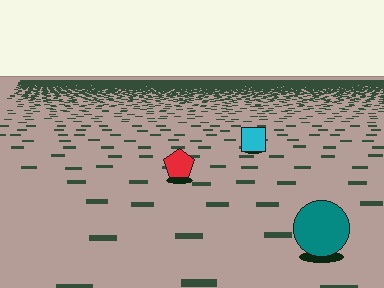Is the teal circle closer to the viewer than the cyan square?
Yes. The teal circle is closer — you can tell from the texture gradient: the ground texture is coarser near it.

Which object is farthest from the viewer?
The cyan square is farthest from the viewer. It appears smaller and the ground texture around it is denser.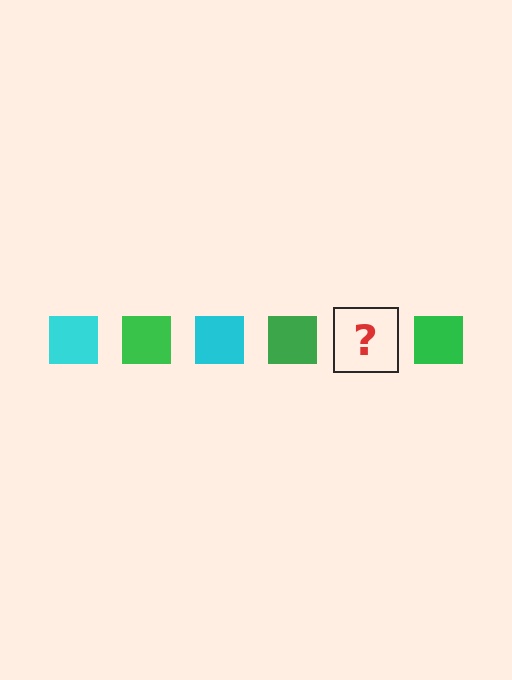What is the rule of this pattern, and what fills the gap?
The rule is that the pattern cycles through cyan, green squares. The gap should be filled with a cyan square.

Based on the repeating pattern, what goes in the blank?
The blank should be a cyan square.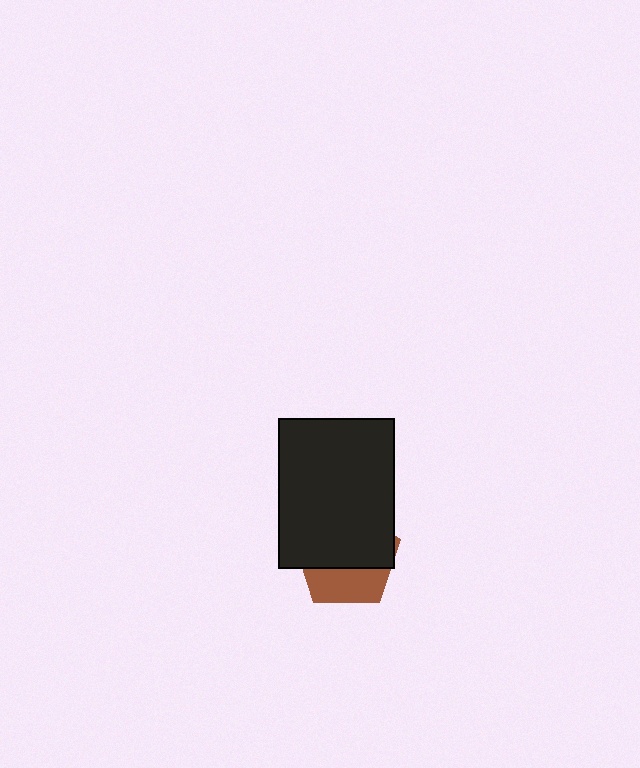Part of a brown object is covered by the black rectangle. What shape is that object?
It is a pentagon.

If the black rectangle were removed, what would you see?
You would see the complete brown pentagon.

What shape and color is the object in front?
The object in front is a black rectangle.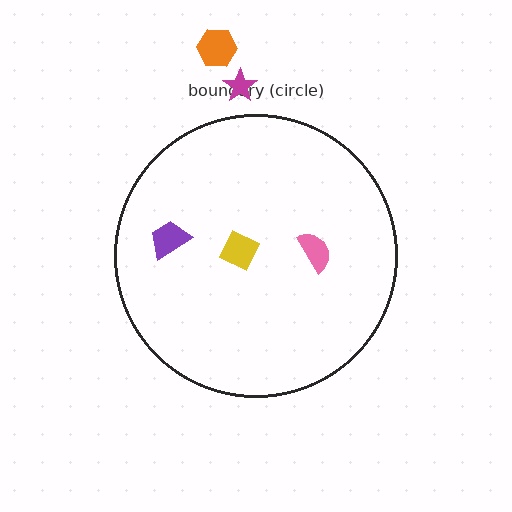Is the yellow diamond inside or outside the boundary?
Inside.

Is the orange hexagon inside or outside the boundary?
Outside.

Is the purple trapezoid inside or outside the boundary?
Inside.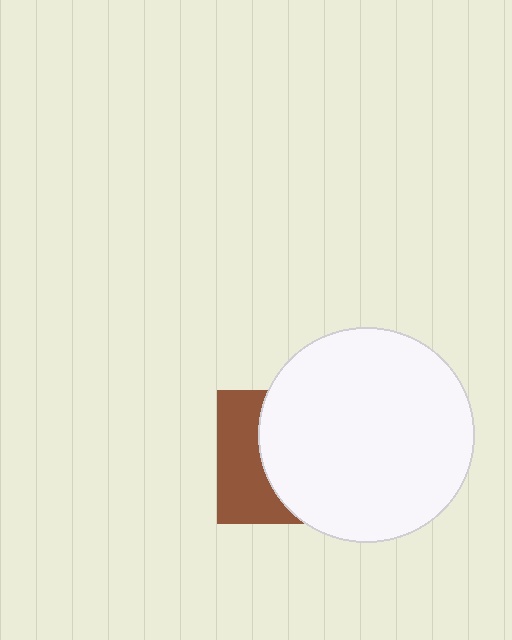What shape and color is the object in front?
The object in front is a white circle.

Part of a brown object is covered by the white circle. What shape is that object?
It is a square.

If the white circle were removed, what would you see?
You would see the complete brown square.